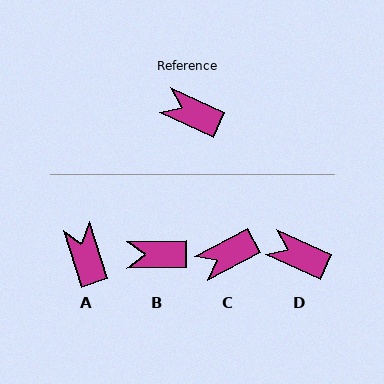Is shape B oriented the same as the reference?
No, it is off by about 25 degrees.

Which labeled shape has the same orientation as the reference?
D.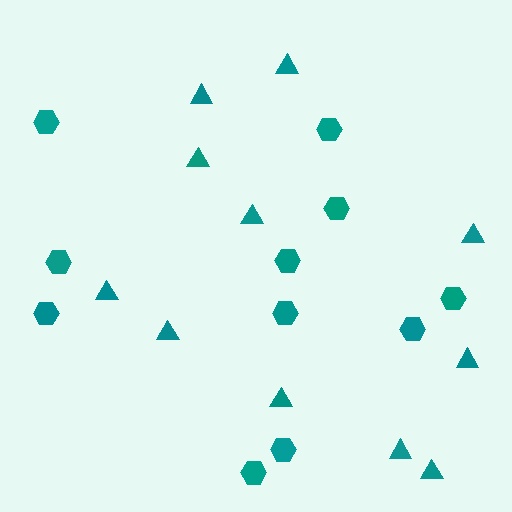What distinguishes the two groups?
There are 2 groups: one group of triangles (11) and one group of hexagons (11).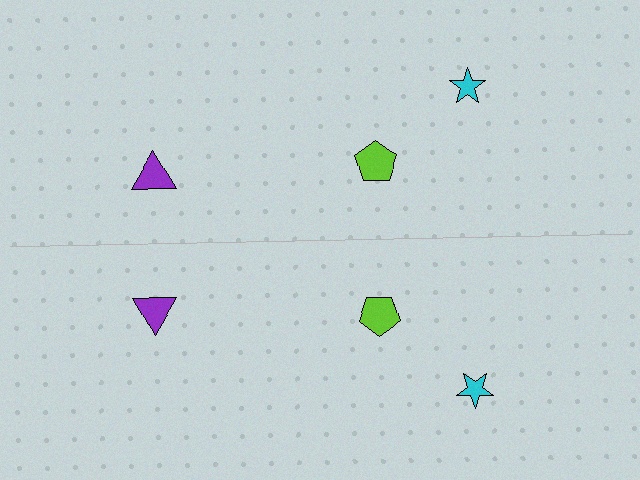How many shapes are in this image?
There are 6 shapes in this image.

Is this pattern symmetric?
Yes, this pattern has bilateral (reflection) symmetry.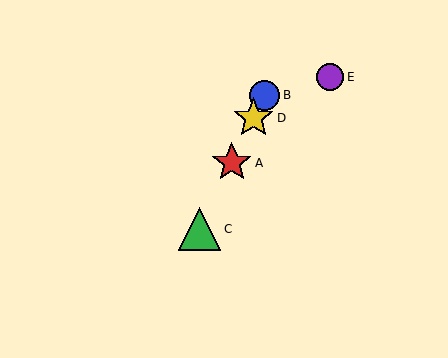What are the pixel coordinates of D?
Object D is at (253, 118).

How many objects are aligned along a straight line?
4 objects (A, B, C, D) are aligned along a straight line.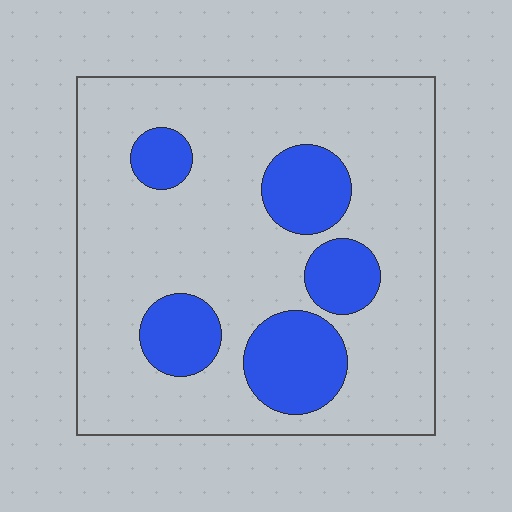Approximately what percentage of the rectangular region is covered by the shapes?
Approximately 20%.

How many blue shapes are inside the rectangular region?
5.